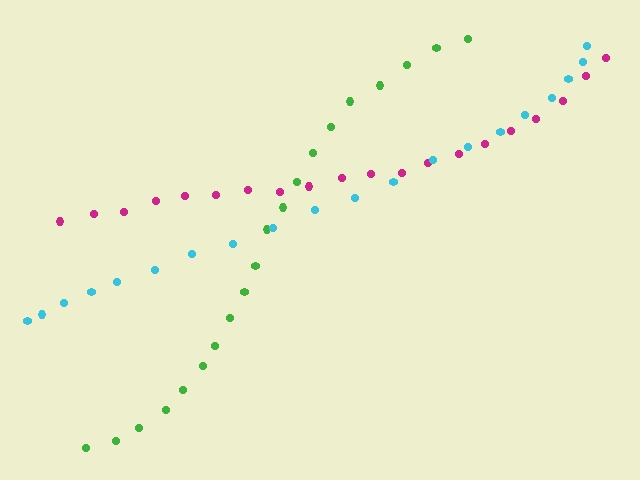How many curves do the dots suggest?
There are 3 distinct paths.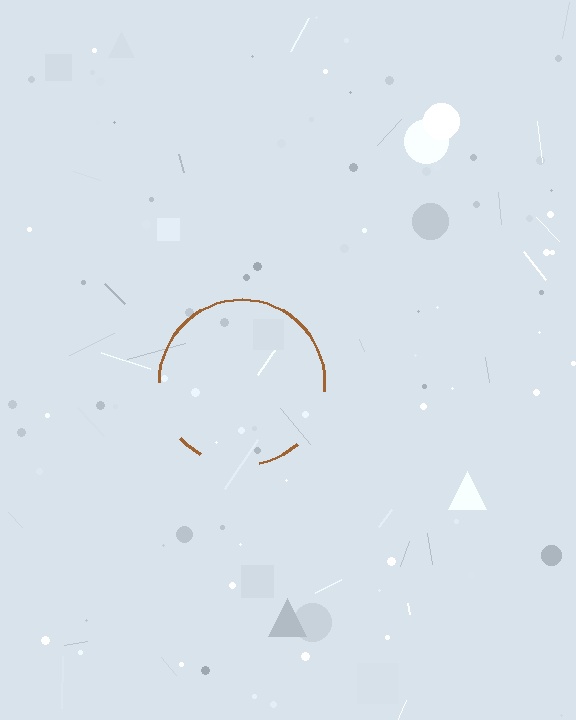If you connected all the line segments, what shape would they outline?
They would outline a circle.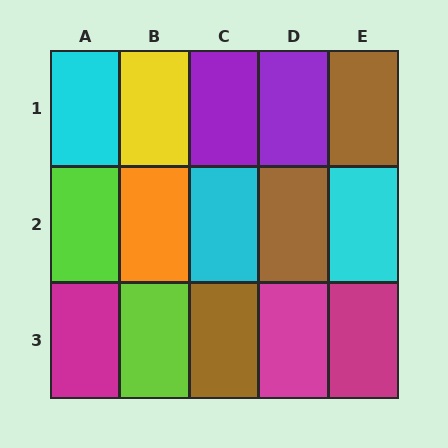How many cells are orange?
1 cell is orange.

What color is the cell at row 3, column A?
Magenta.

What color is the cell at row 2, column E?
Cyan.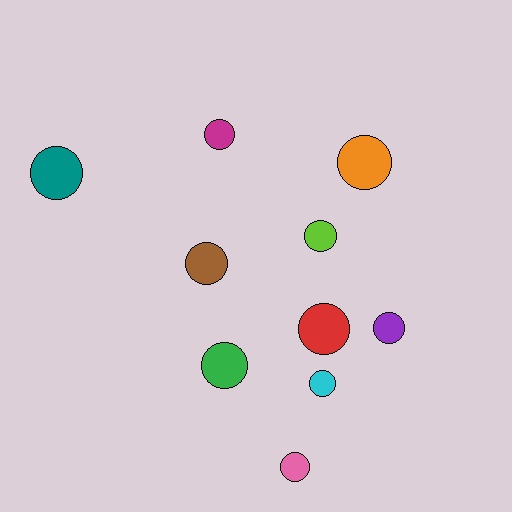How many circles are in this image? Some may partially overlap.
There are 10 circles.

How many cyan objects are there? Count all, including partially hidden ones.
There is 1 cyan object.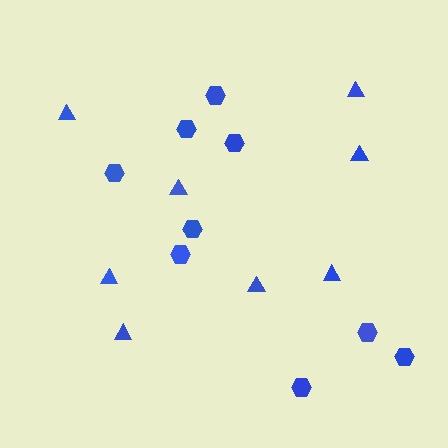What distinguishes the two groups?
There are 2 groups: one group of hexagons (9) and one group of triangles (8).